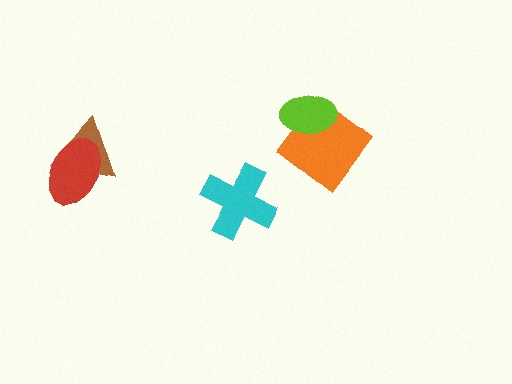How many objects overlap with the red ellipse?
1 object overlaps with the red ellipse.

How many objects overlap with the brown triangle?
1 object overlaps with the brown triangle.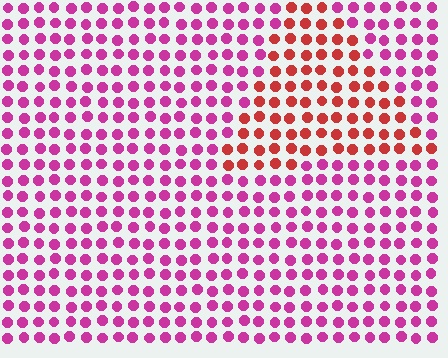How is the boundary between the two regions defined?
The boundary is defined purely by a slight shift in hue (about 43 degrees). Spacing, size, and orientation are identical on both sides.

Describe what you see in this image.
The image is filled with small magenta elements in a uniform arrangement. A triangle-shaped region is visible where the elements are tinted to a slightly different hue, forming a subtle color boundary.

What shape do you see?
I see a triangle.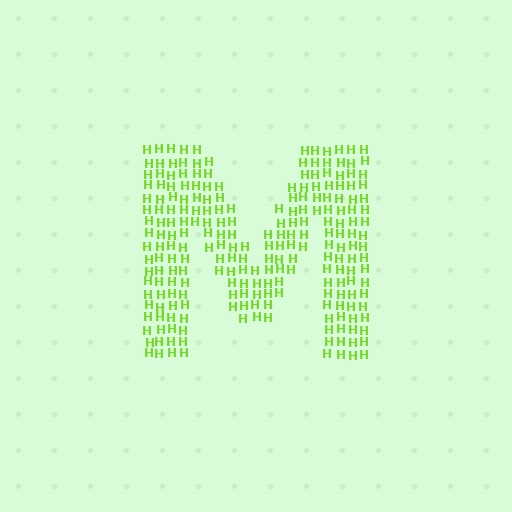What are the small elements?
The small elements are letter H's.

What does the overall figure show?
The overall figure shows the letter M.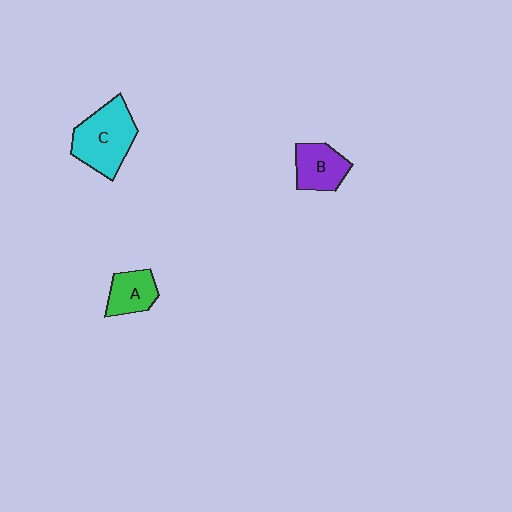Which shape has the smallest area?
Shape A (green).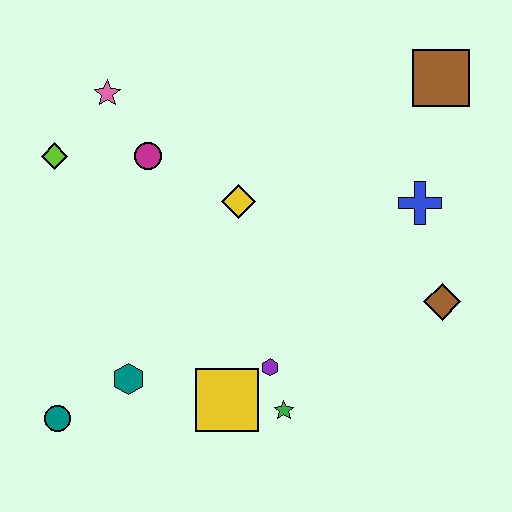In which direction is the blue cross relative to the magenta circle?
The blue cross is to the right of the magenta circle.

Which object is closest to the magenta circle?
The pink star is closest to the magenta circle.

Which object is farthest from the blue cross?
The teal circle is farthest from the blue cross.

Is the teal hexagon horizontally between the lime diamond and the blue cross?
Yes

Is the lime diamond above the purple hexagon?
Yes